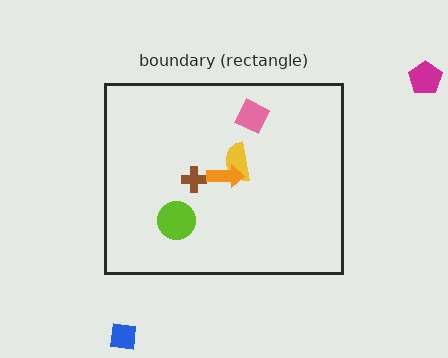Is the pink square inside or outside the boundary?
Inside.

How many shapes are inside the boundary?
5 inside, 2 outside.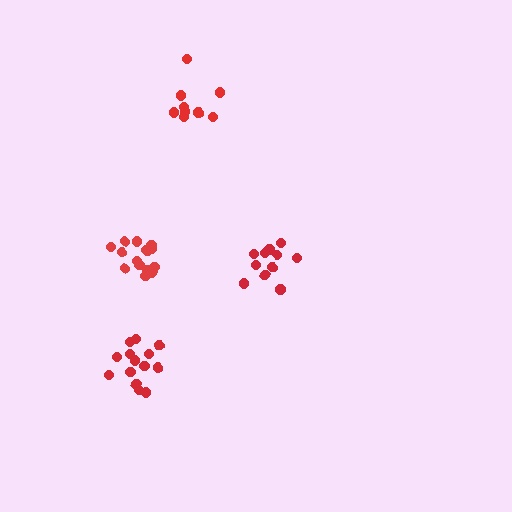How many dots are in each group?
Group 1: 11 dots, Group 2: 14 dots, Group 3: 9 dots, Group 4: 15 dots (49 total).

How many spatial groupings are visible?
There are 4 spatial groupings.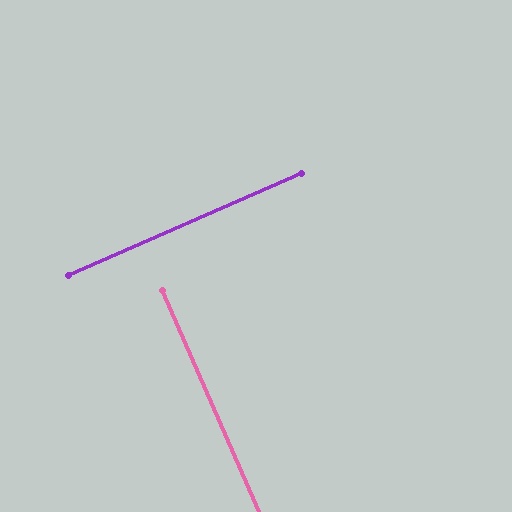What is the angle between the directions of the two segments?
Approximately 90 degrees.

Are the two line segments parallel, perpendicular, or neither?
Perpendicular — they meet at approximately 90°.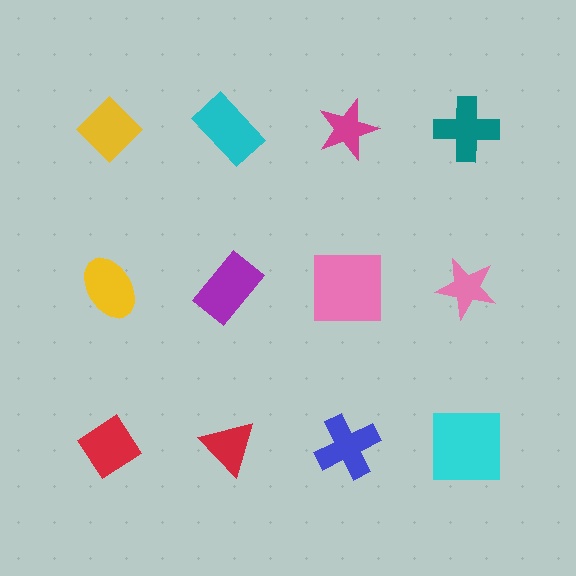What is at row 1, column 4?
A teal cross.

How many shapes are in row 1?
4 shapes.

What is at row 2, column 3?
A pink square.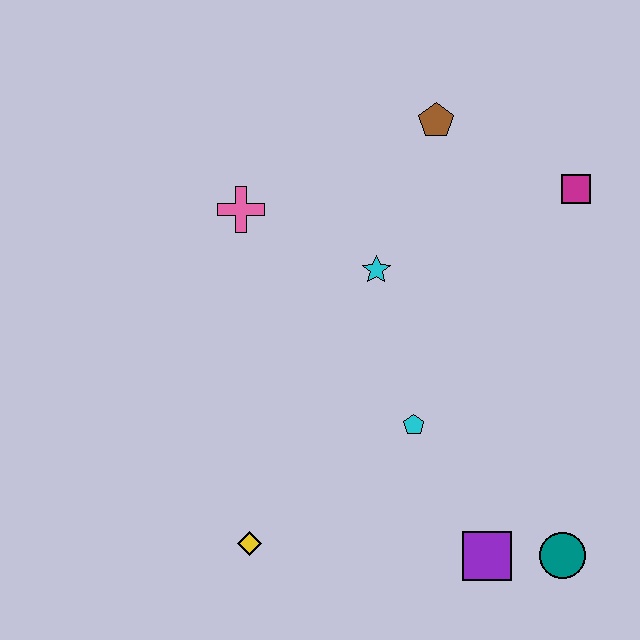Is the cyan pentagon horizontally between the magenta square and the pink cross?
Yes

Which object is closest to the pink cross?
The cyan star is closest to the pink cross.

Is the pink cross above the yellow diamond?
Yes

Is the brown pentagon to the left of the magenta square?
Yes